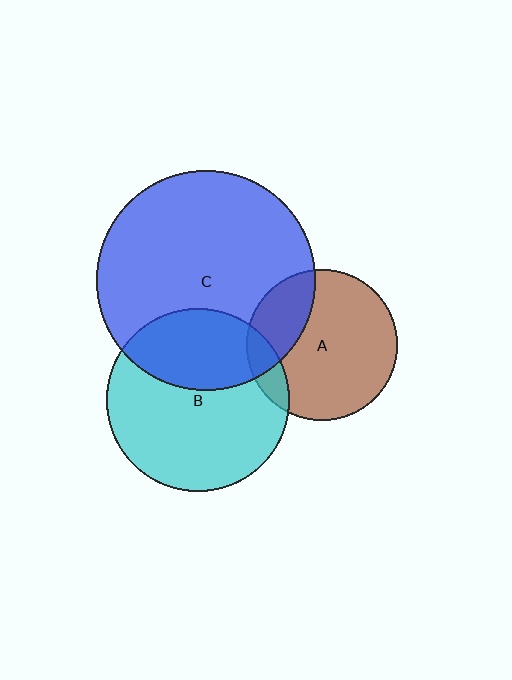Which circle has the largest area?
Circle C (blue).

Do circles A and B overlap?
Yes.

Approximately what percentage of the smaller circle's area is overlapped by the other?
Approximately 10%.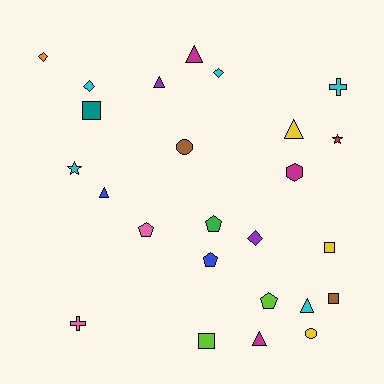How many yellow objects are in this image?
There are 3 yellow objects.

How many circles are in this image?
There are 2 circles.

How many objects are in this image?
There are 25 objects.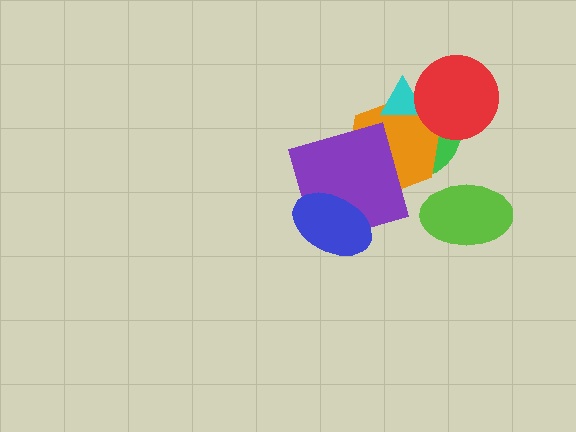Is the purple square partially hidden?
Yes, it is partially covered by another shape.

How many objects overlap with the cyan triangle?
3 objects overlap with the cyan triangle.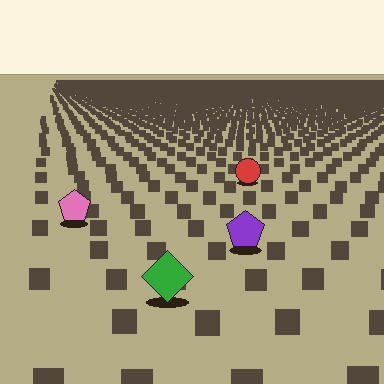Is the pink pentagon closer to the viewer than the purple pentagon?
No. The purple pentagon is closer — you can tell from the texture gradient: the ground texture is coarser near it.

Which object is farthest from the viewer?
The red circle is farthest from the viewer. It appears smaller and the ground texture around it is denser.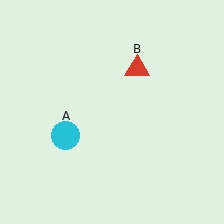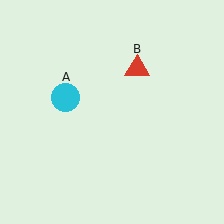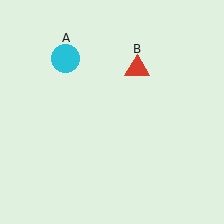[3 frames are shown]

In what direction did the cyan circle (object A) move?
The cyan circle (object A) moved up.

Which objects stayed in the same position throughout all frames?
Red triangle (object B) remained stationary.